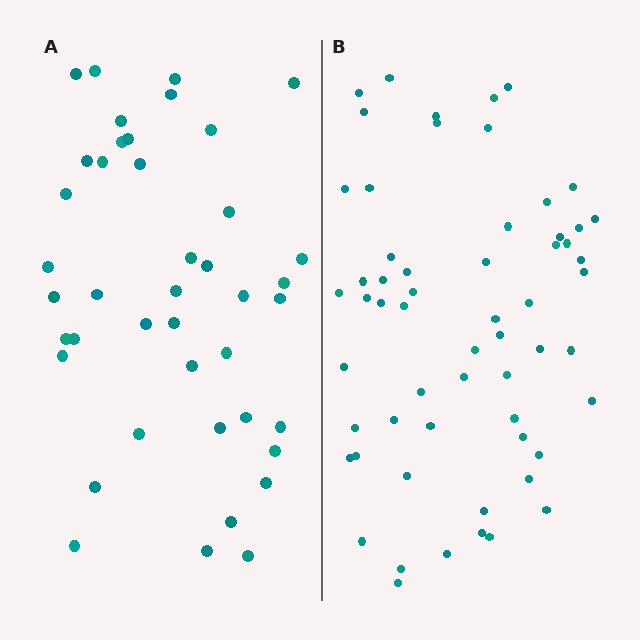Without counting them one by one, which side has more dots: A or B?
Region B (the right region) has more dots.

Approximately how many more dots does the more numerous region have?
Region B has approximately 15 more dots than region A.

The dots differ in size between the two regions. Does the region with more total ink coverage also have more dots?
No. Region A has more total ink coverage because its dots are larger, but region B actually contains more individual dots. Total area can be misleading — the number of items is what matters here.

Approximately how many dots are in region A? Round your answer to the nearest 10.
About 40 dots. (The exact count is 42, which rounds to 40.)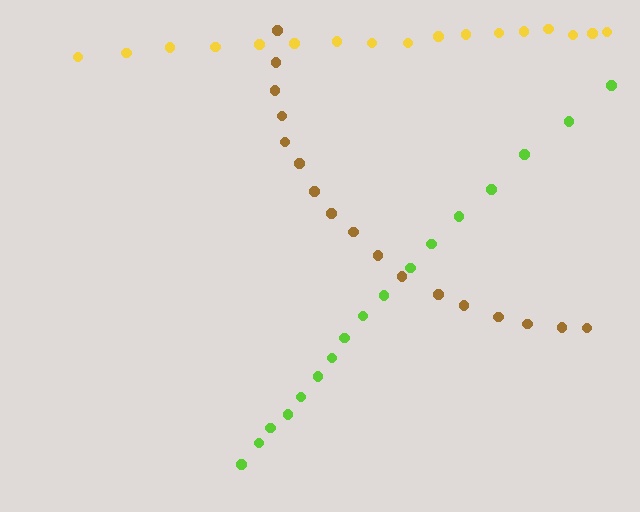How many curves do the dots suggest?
There are 3 distinct paths.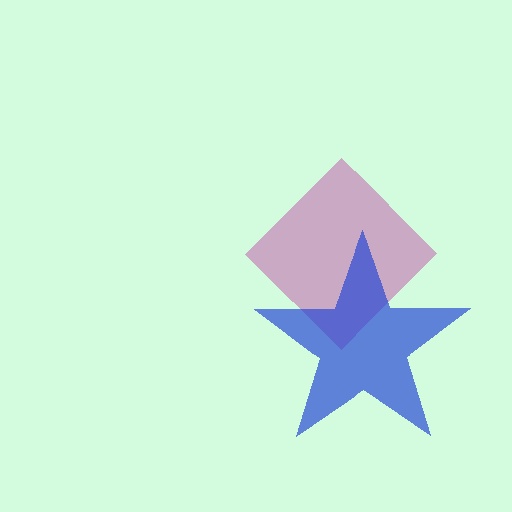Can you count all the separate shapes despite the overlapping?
Yes, there are 2 separate shapes.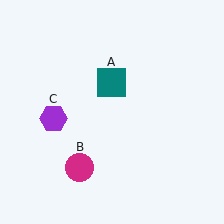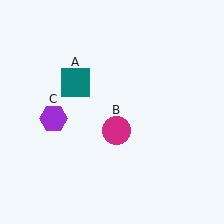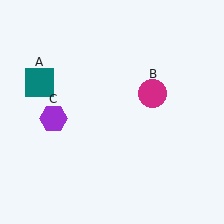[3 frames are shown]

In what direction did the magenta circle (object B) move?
The magenta circle (object B) moved up and to the right.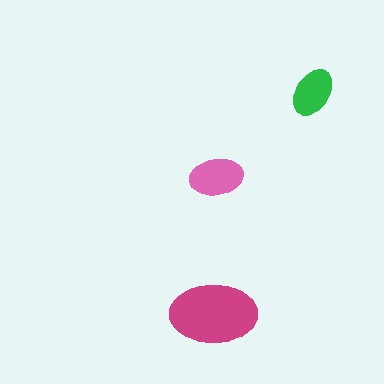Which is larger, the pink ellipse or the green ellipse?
The pink one.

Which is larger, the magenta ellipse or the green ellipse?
The magenta one.